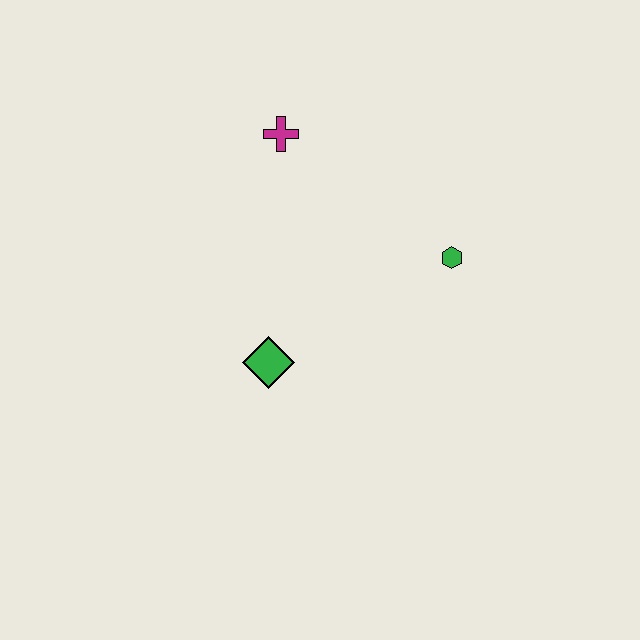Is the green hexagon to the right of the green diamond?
Yes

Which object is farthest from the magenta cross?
The green diamond is farthest from the magenta cross.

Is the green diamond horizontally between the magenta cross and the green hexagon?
No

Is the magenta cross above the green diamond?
Yes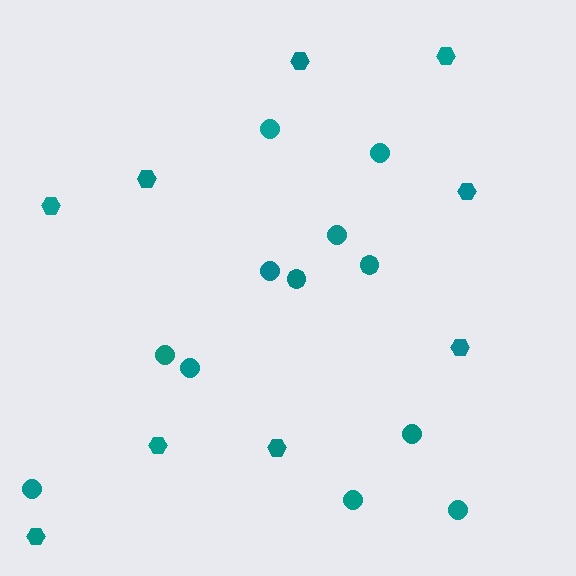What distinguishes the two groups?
There are 2 groups: one group of circles (12) and one group of hexagons (9).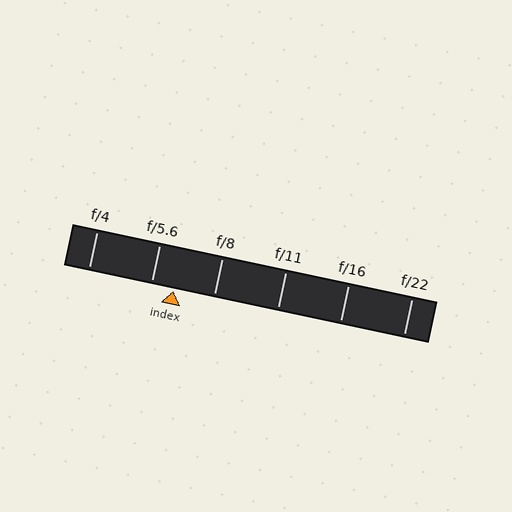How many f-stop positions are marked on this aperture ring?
There are 6 f-stop positions marked.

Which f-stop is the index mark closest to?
The index mark is closest to f/5.6.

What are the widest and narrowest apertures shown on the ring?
The widest aperture shown is f/4 and the narrowest is f/22.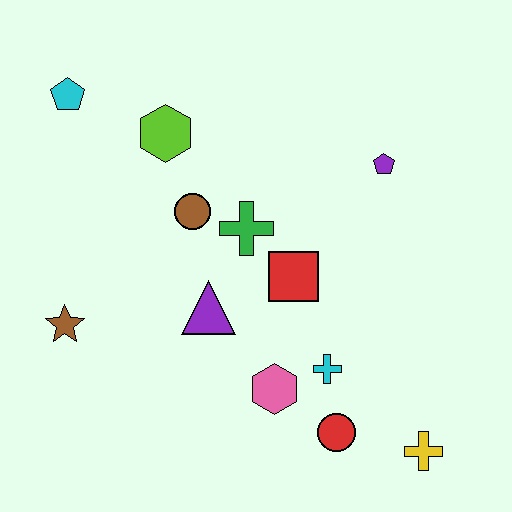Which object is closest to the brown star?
The purple triangle is closest to the brown star.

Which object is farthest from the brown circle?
The yellow cross is farthest from the brown circle.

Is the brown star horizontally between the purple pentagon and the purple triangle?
No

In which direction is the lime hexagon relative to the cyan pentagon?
The lime hexagon is to the right of the cyan pentagon.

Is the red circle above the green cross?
No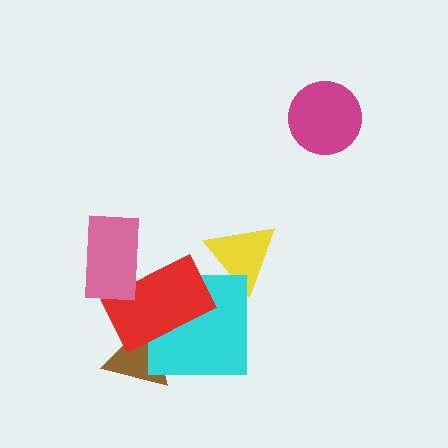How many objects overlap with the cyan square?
2 objects overlap with the cyan square.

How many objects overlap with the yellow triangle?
0 objects overlap with the yellow triangle.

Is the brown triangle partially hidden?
Yes, it is partially covered by another shape.